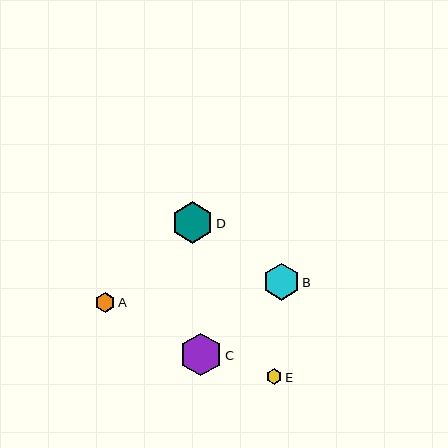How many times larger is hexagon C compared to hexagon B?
Hexagon C is approximately 1.2 times the size of hexagon B.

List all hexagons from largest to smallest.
From largest to smallest: C, D, B, A, E.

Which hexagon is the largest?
Hexagon C is the largest with a size of approximately 43 pixels.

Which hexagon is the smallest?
Hexagon E is the smallest with a size of approximately 15 pixels.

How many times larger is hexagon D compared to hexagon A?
Hexagon D is approximately 2.1 times the size of hexagon A.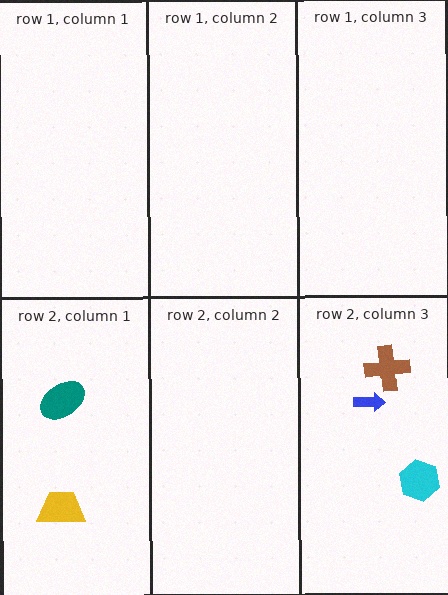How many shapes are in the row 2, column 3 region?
3.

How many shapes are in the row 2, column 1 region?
2.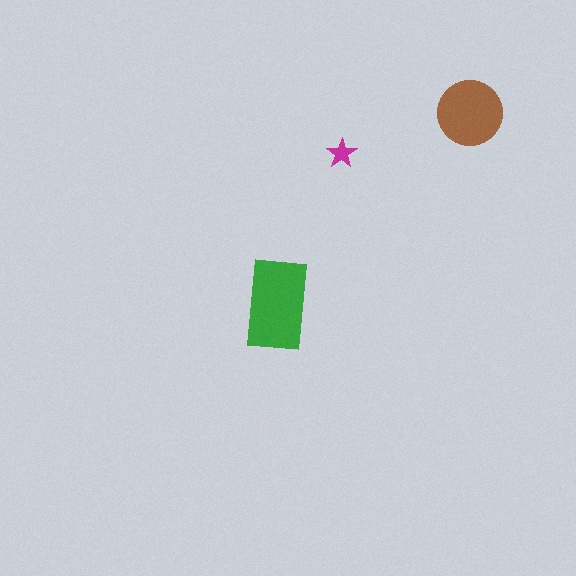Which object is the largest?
The green rectangle.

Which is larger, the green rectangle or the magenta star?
The green rectangle.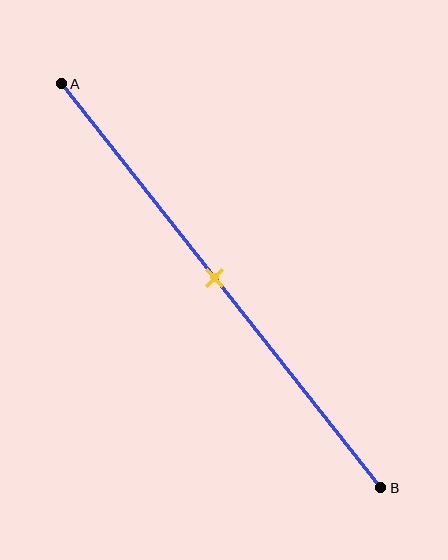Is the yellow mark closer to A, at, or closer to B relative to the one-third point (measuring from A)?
The yellow mark is closer to point B than the one-third point of segment AB.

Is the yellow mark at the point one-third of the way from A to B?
No, the mark is at about 50% from A, not at the 33% one-third point.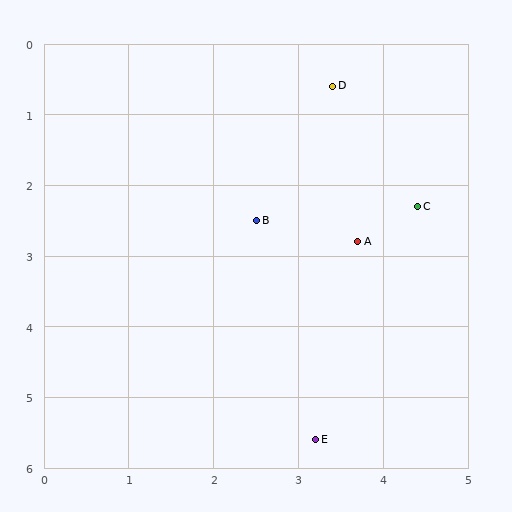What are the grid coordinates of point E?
Point E is at approximately (3.2, 5.6).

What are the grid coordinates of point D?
Point D is at approximately (3.4, 0.6).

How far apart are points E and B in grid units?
Points E and B are about 3.2 grid units apart.